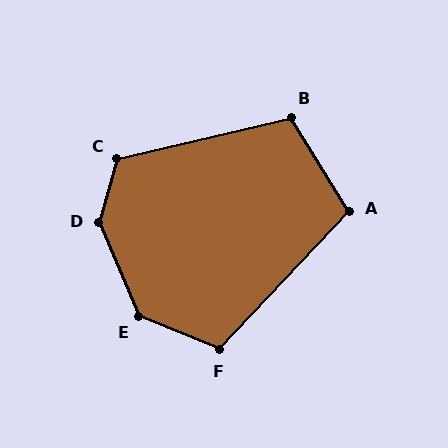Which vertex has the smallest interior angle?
A, at approximately 105 degrees.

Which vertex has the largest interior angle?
D, at approximately 141 degrees.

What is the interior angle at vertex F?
Approximately 111 degrees (obtuse).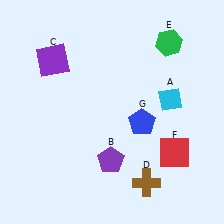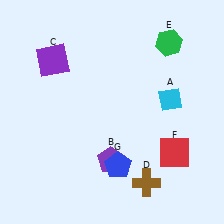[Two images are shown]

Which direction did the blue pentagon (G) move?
The blue pentagon (G) moved down.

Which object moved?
The blue pentagon (G) moved down.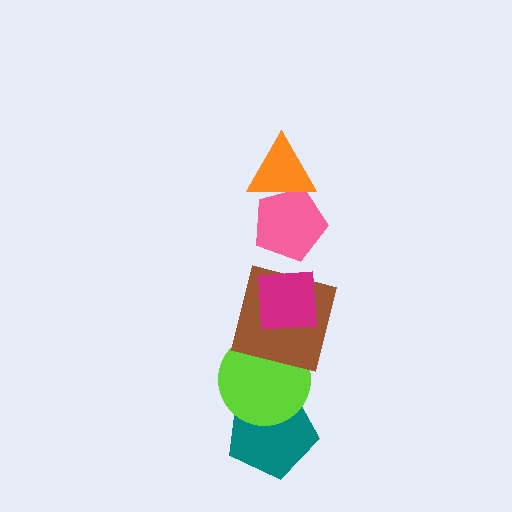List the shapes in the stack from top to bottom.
From top to bottom: the orange triangle, the pink pentagon, the magenta square, the brown square, the lime circle, the teal pentagon.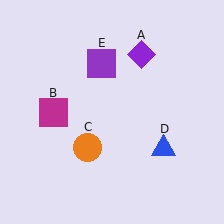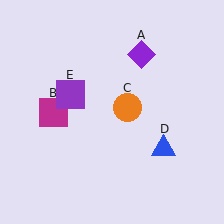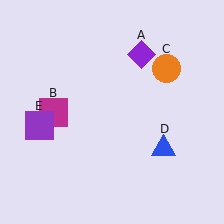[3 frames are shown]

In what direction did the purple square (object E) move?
The purple square (object E) moved down and to the left.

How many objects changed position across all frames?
2 objects changed position: orange circle (object C), purple square (object E).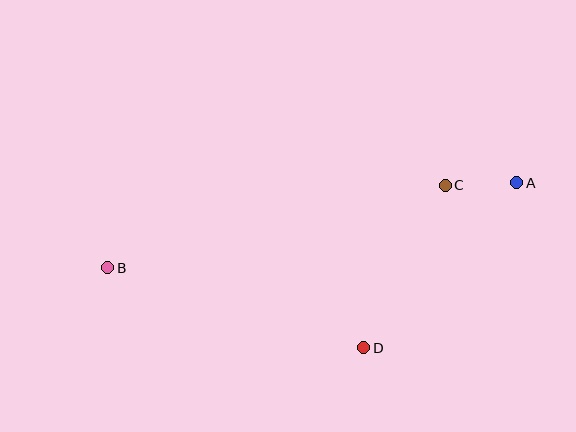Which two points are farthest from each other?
Points A and B are farthest from each other.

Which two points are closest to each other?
Points A and C are closest to each other.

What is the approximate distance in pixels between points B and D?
The distance between B and D is approximately 268 pixels.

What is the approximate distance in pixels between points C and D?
The distance between C and D is approximately 182 pixels.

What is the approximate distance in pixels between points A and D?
The distance between A and D is approximately 225 pixels.